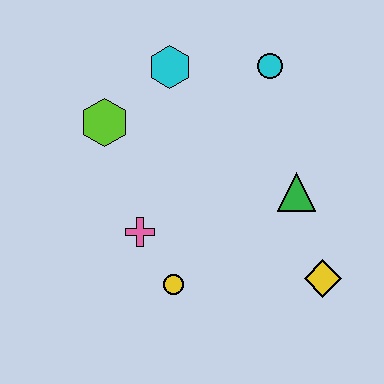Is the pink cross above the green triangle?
No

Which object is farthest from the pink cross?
The cyan circle is farthest from the pink cross.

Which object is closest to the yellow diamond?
The green triangle is closest to the yellow diamond.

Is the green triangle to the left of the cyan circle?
No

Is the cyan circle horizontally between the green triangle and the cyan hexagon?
Yes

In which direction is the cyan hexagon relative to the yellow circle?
The cyan hexagon is above the yellow circle.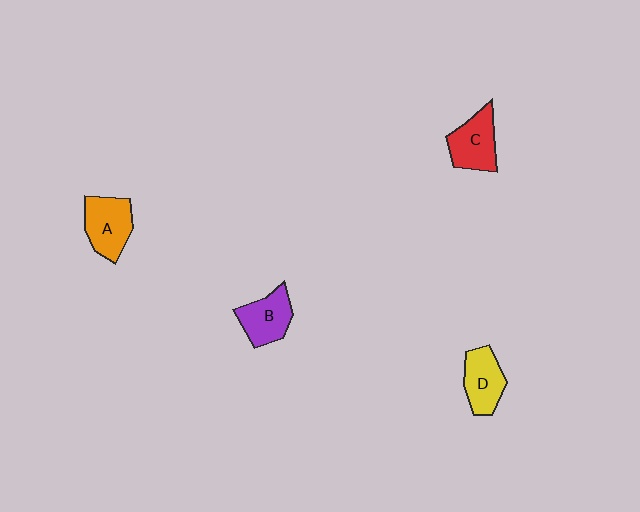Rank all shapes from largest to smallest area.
From largest to smallest: A (orange), C (red), B (purple), D (yellow).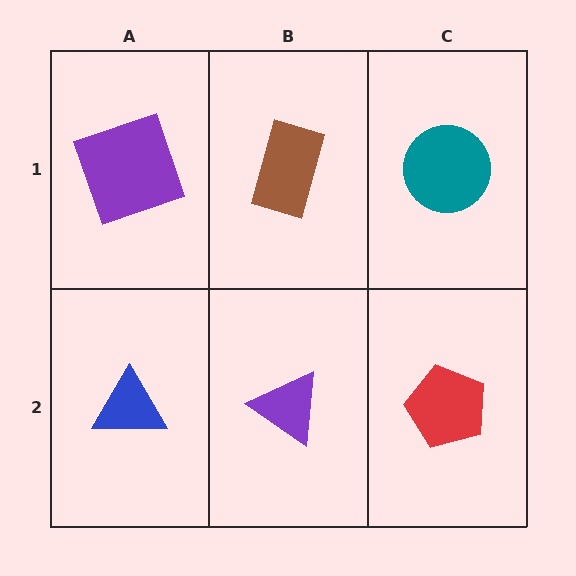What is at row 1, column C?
A teal circle.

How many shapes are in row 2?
3 shapes.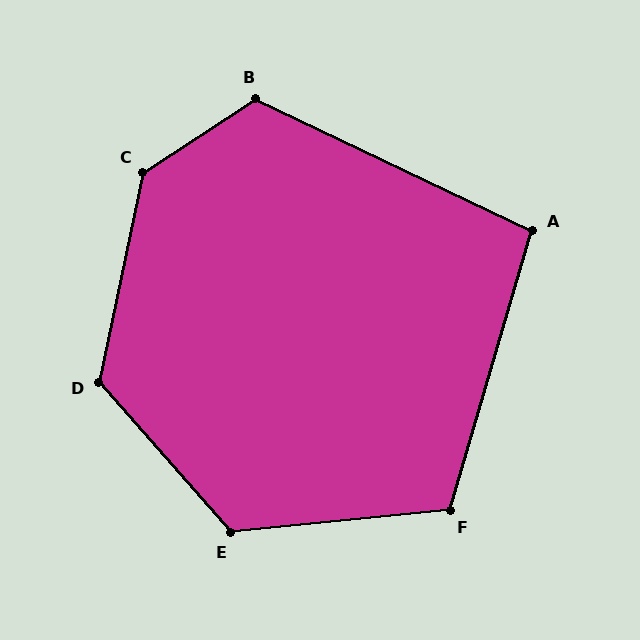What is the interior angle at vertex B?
Approximately 121 degrees (obtuse).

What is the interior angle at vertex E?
Approximately 126 degrees (obtuse).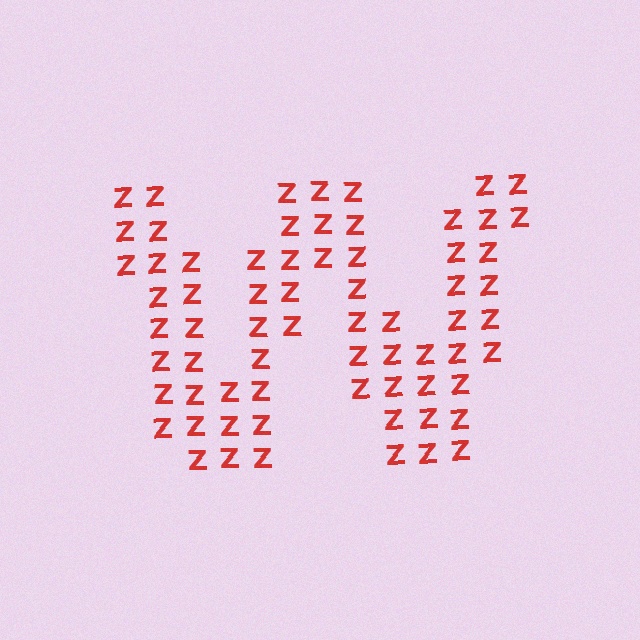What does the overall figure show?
The overall figure shows the letter W.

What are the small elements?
The small elements are letter Z's.